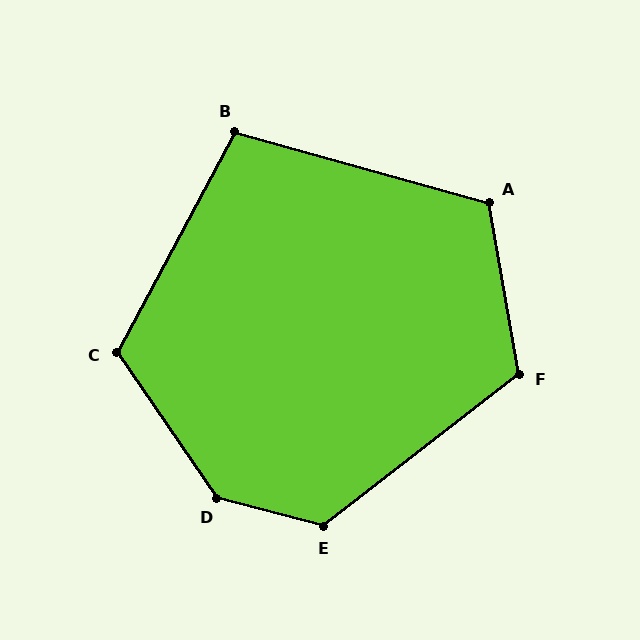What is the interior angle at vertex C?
Approximately 117 degrees (obtuse).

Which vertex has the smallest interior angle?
B, at approximately 103 degrees.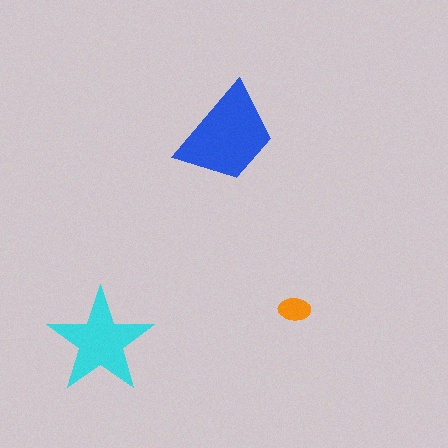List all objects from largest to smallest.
The blue trapezoid, the cyan star, the orange ellipse.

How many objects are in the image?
There are 3 objects in the image.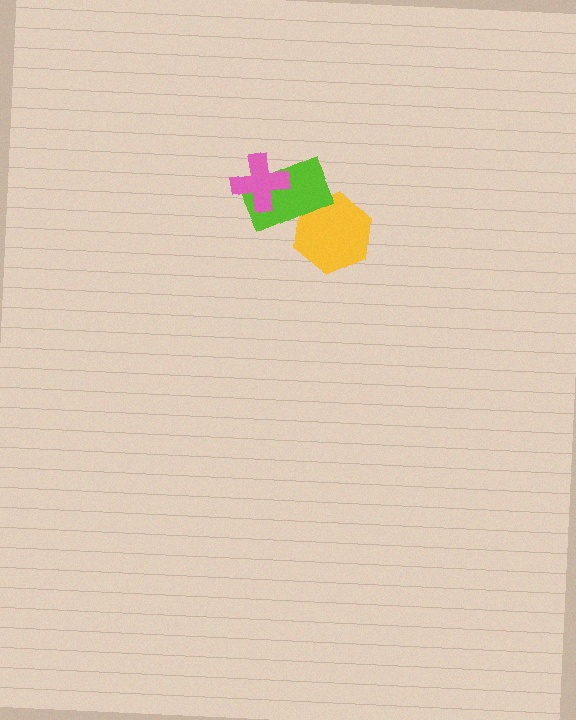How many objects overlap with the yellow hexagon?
1 object overlaps with the yellow hexagon.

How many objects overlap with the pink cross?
1 object overlaps with the pink cross.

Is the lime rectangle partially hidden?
Yes, it is partially covered by another shape.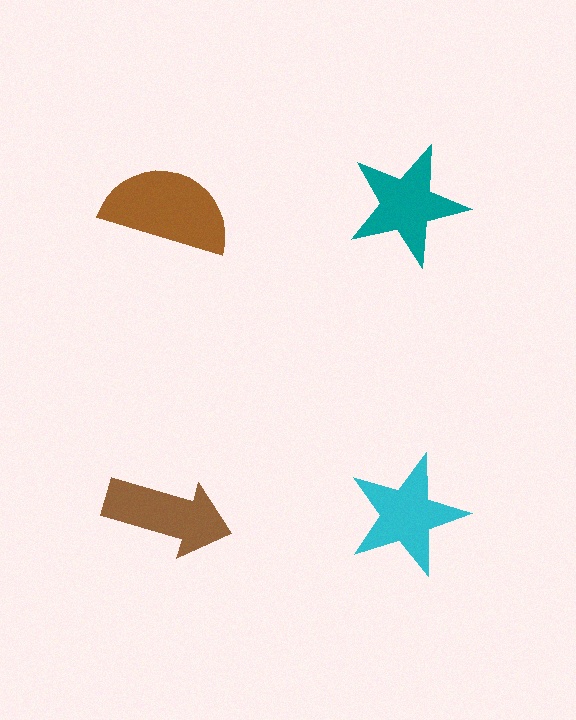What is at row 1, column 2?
A teal star.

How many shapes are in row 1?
2 shapes.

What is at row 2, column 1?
A brown arrow.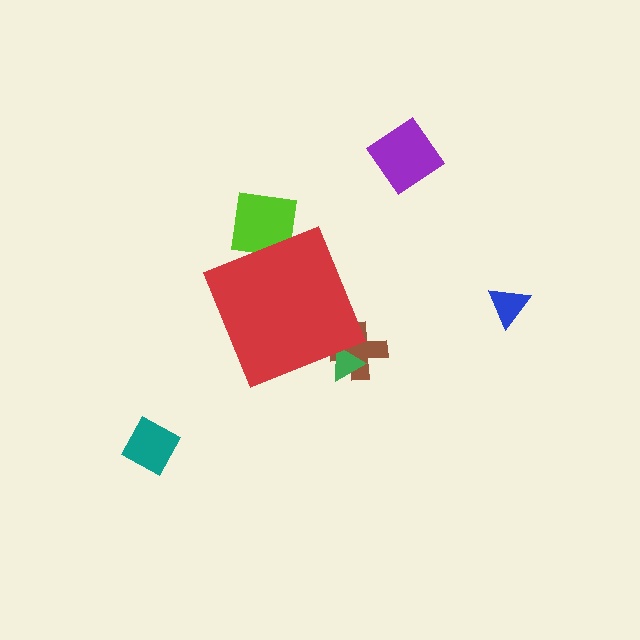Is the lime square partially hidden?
Yes, the lime square is partially hidden behind the red diamond.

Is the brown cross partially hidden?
Yes, the brown cross is partially hidden behind the red diamond.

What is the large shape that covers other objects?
A red diamond.